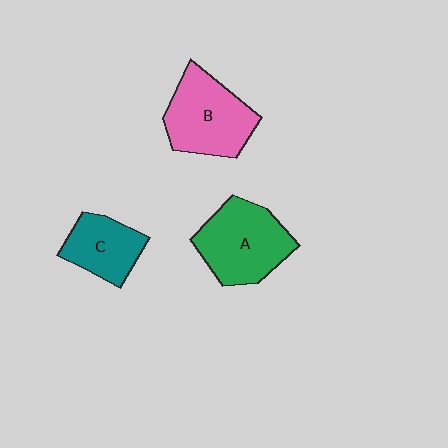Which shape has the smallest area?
Shape C (teal).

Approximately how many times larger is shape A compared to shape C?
Approximately 1.5 times.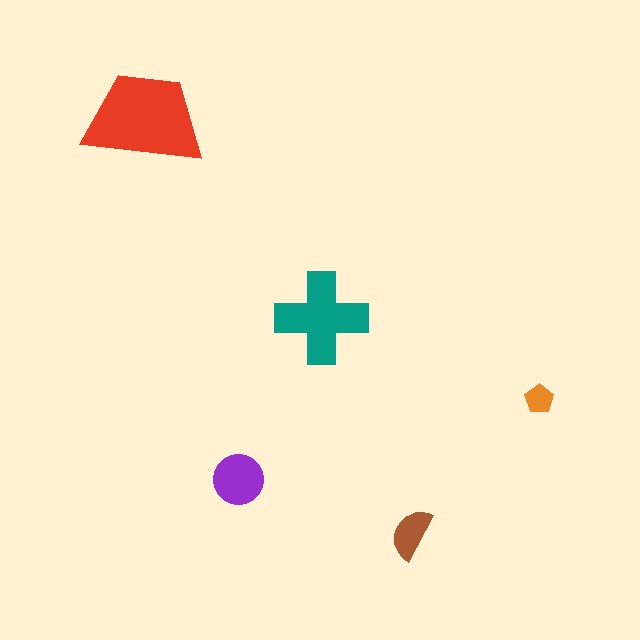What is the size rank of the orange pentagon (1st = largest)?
5th.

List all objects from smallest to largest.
The orange pentagon, the brown semicircle, the purple circle, the teal cross, the red trapezoid.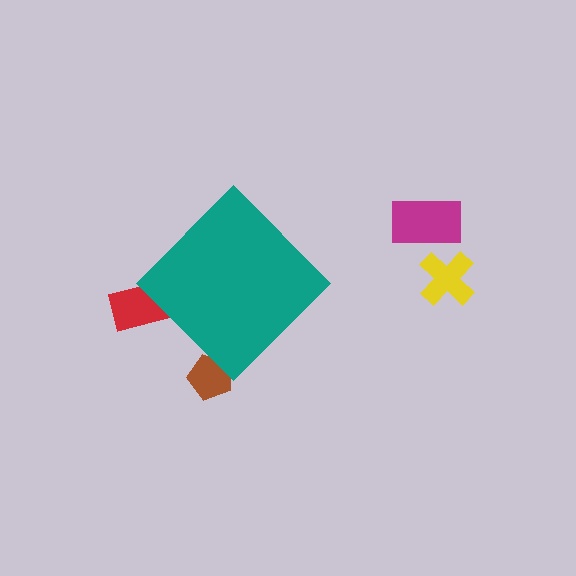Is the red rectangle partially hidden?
Yes, the red rectangle is partially hidden behind the teal diamond.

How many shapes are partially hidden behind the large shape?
2 shapes are partially hidden.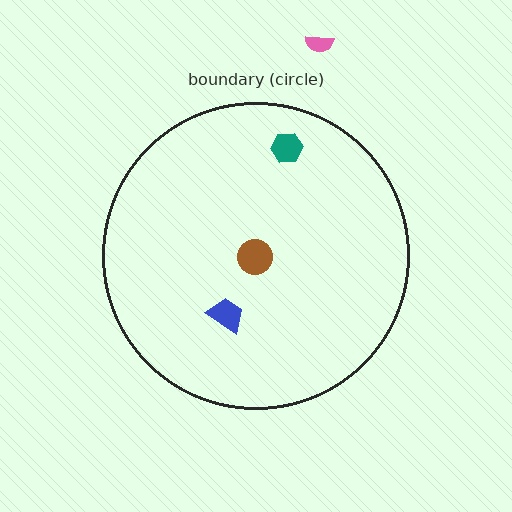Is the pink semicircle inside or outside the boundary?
Outside.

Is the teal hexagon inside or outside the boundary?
Inside.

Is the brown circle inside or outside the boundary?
Inside.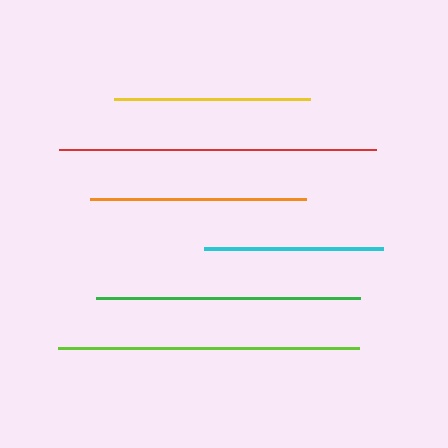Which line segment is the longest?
The red line is the longest at approximately 317 pixels.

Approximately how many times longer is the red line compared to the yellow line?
The red line is approximately 1.6 times the length of the yellow line.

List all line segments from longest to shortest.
From longest to shortest: red, lime, green, orange, yellow, cyan.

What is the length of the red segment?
The red segment is approximately 317 pixels long.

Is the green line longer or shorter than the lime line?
The lime line is longer than the green line.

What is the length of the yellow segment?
The yellow segment is approximately 196 pixels long.